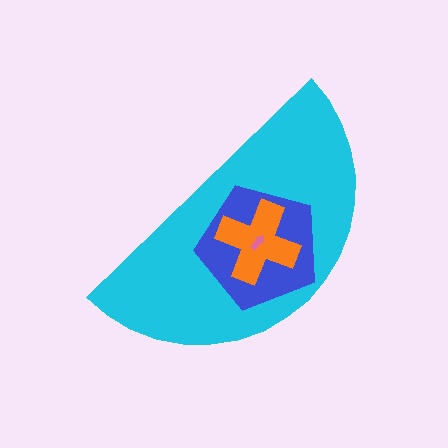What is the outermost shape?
The cyan semicircle.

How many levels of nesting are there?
4.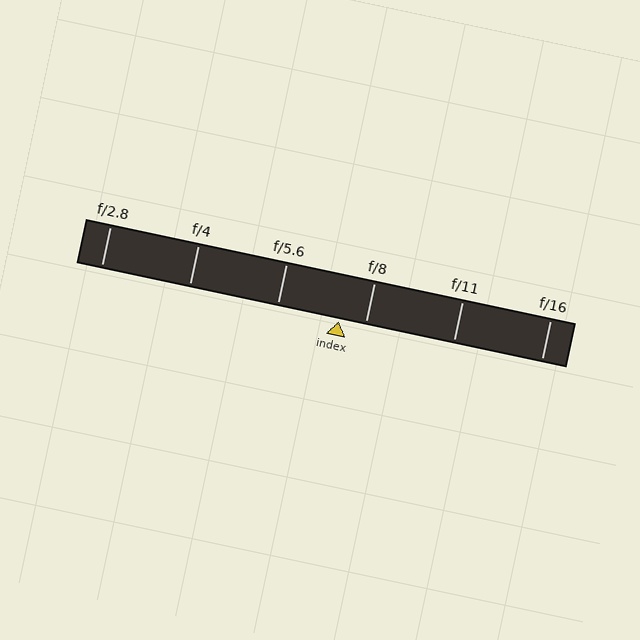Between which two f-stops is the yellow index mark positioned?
The index mark is between f/5.6 and f/8.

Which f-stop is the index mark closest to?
The index mark is closest to f/8.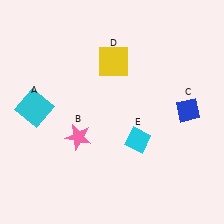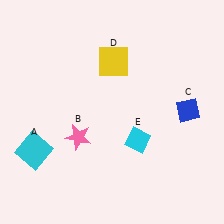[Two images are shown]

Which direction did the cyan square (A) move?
The cyan square (A) moved down.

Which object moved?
The cyan square (A) moved down.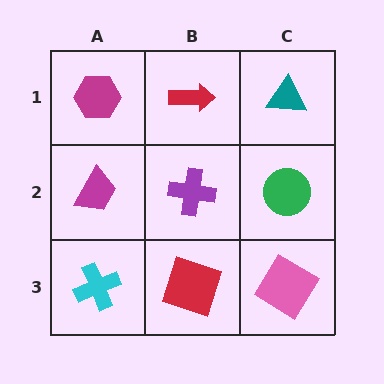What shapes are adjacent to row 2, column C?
A teal triangle (row 1, column C), a pink diamond (row 3, column C), a purple cross (row 2, column B).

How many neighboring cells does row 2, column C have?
3.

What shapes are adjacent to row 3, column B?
A purple cross (row 2, column B), a cyan cross (row 3, column A), a pink diamond (row 3, column C).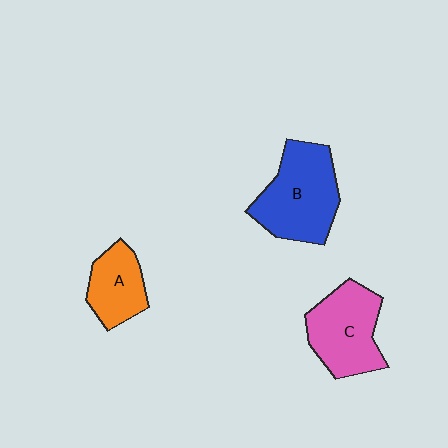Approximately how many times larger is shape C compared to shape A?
Approximately 1.5 times.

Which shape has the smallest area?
Shape A (orange).